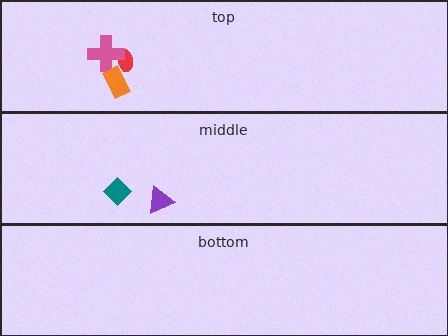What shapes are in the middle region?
The purple triangle, the teal diamond.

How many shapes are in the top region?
3.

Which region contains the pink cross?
The top region.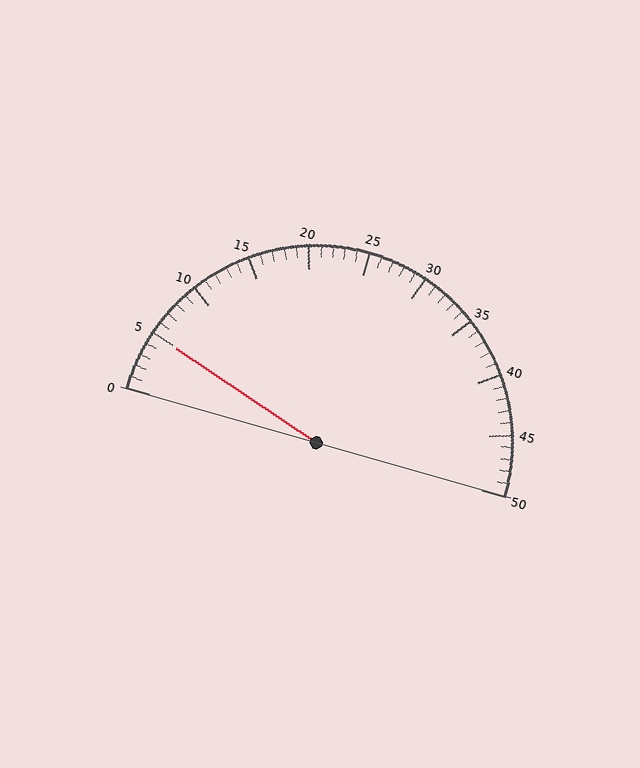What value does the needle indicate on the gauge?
The needle indicates approximately 5.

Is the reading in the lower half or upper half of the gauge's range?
The reading is in the lower half of the range (0 to 50).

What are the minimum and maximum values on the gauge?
The gauge ranges from 0 to 50.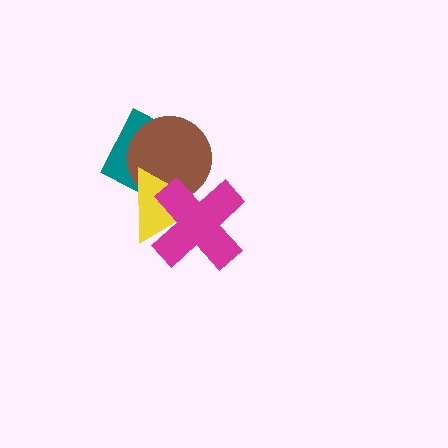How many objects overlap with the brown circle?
3 objects overlap with the brown circle.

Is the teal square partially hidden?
Yes, it is partially covered by another shape.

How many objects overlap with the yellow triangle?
3 objects overlap with the yellow triangle.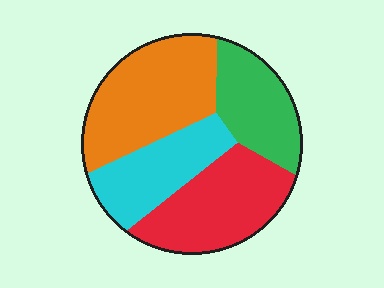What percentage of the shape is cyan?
Cyan takes up about one fifth (1/5) of the shape.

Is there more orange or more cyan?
Orange.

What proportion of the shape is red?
Red takes up about one quarter (1/4) of the shape.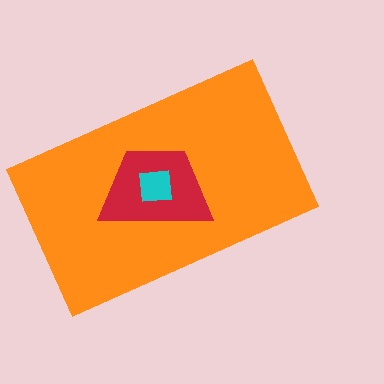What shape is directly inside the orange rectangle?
The red trapezoid.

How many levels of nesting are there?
3.